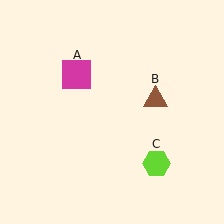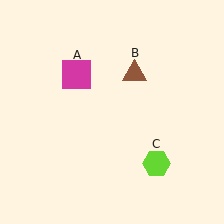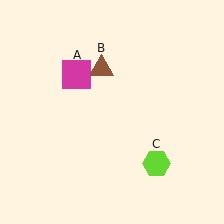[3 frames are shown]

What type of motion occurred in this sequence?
The brown triangle (object B) rotated counterclockwise around the center of the scene.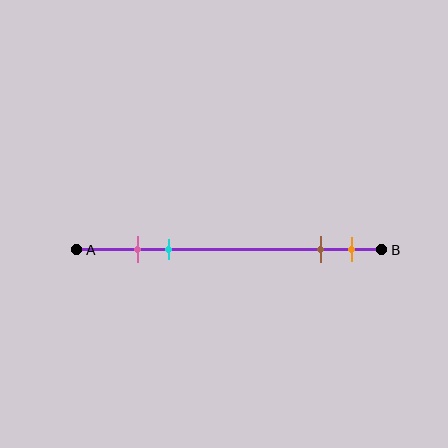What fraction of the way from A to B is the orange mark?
The orange mark is approximately 90% (0.9) of the way from A to B.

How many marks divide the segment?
There are 4 marks dividing the segment.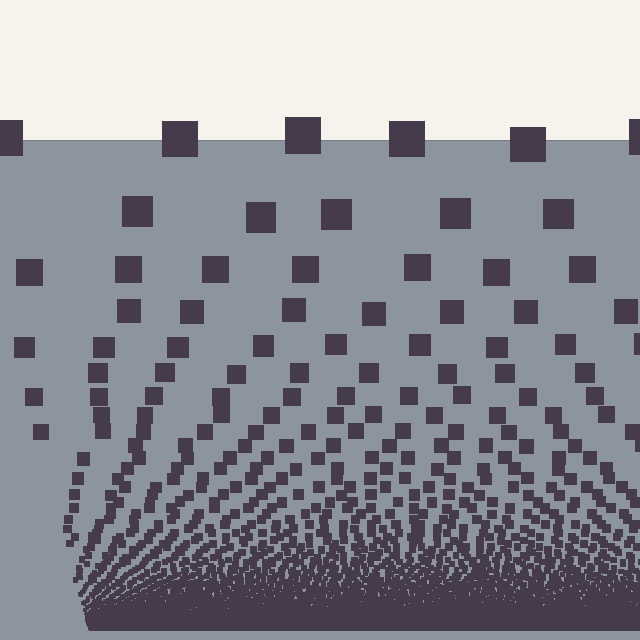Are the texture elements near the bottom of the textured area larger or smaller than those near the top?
Smaller. The gradient is inverted — elements near the bottom are smaller and denser.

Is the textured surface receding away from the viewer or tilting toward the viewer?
The surface appears to tilt toward the viewer. Texture elements get larger and sparser toward the top.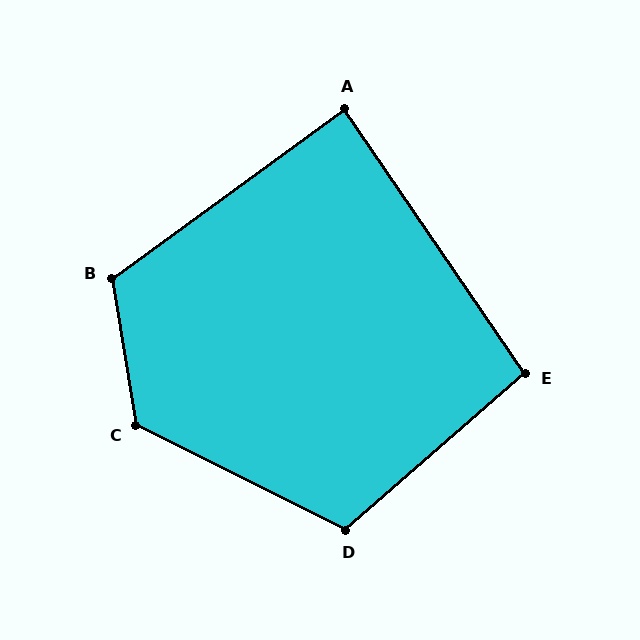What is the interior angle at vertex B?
Approximately 117 degrees (obtuse).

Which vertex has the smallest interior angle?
A, at approximately 88 degrees.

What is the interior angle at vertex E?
Approximately 97 degrees (obtuse).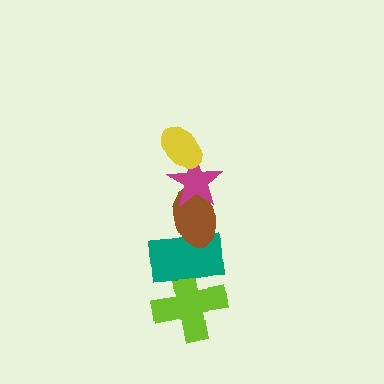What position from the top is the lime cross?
The lime cross is 5th from the top.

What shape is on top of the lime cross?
The teal rectangle is on top of the lime cross.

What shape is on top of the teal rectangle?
The brown ellipse is on top of the teal rectangle.